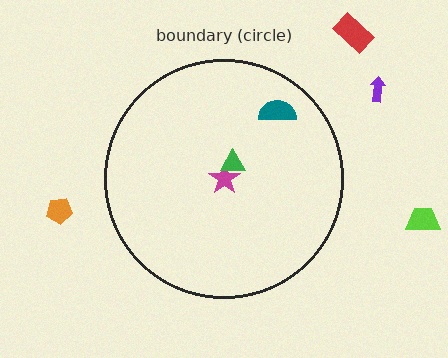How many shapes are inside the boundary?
3 inside, 4 outside.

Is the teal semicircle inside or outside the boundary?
Inside.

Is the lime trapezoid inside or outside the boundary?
Outside.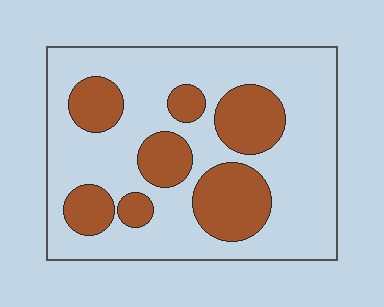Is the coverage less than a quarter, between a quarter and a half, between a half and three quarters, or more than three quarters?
Between a quarter and a half.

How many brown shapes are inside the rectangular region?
7.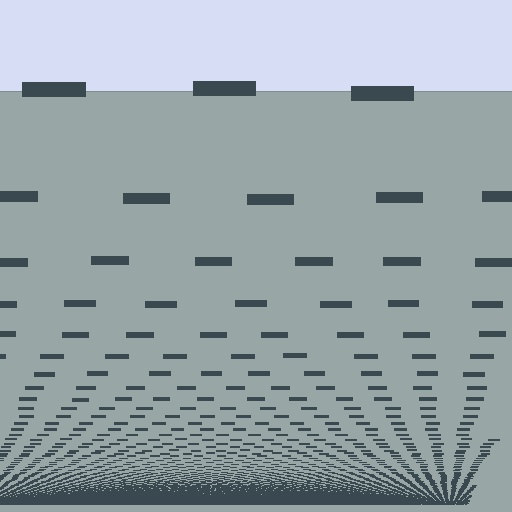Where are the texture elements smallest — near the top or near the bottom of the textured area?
Near the bottom.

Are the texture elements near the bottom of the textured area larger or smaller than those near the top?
Smaller. The gradient is inverted — elements near the bottom are smaller and denser.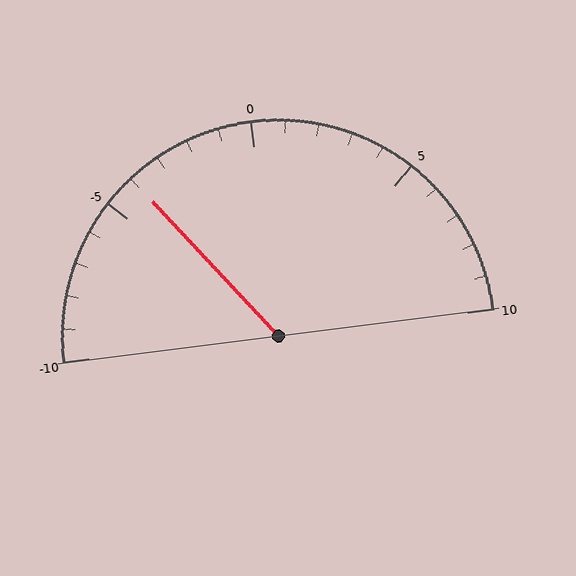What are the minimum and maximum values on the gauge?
The gauge ranges from -10 to 10.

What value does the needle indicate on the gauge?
The needle indicates approximately -4.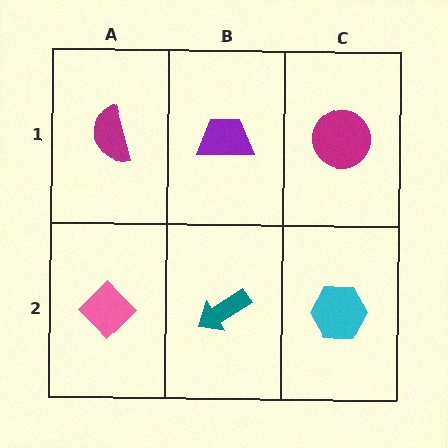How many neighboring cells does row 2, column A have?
2.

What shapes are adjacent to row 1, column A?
A pink diamond (row 2, column A), a purple trapezoid (row 1, column B).